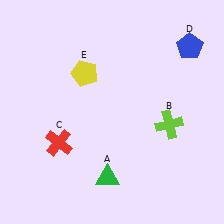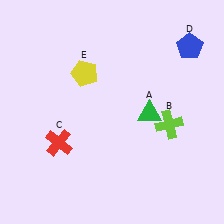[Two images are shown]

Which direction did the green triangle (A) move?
The green triangle (A) moved up.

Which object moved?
The green triangle (A) moved up.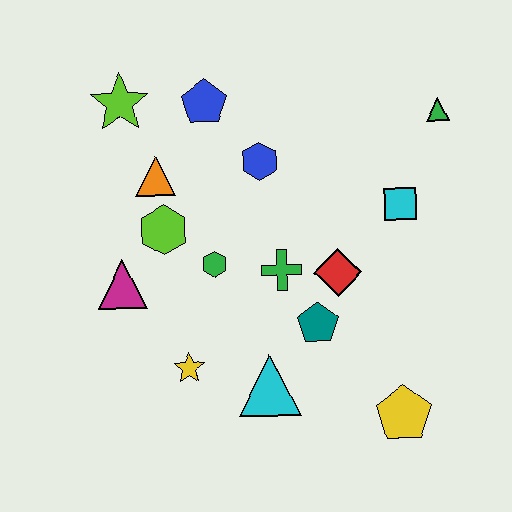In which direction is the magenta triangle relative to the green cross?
The magenta triangle is to the left of the green cross.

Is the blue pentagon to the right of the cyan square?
No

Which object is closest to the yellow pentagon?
The teal pentagon is closest to the yellow pentagon.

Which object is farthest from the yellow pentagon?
The lime star is farthest from the yellow pentagon.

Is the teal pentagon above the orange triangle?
No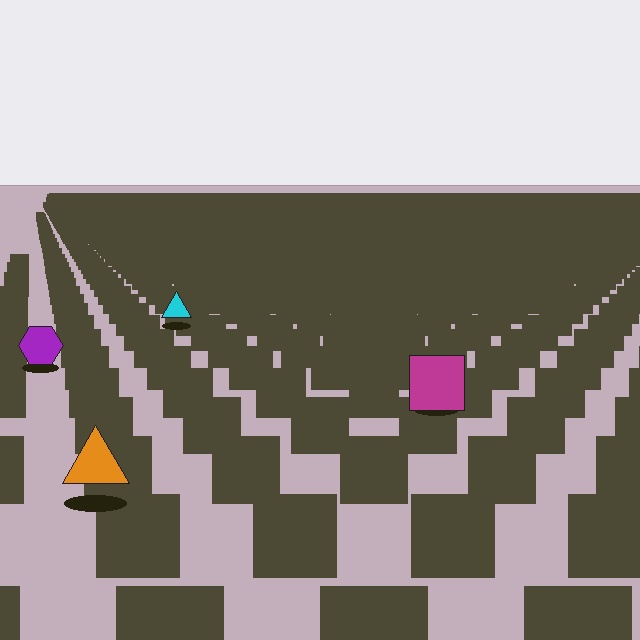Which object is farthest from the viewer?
The cyan triangle is farthest from the viewer. It appears smaller and the ground texture around it is denser.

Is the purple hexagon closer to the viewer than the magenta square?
No. The magenta square is closer — you can tell from the texture gradient: the ground texture is coarser near it.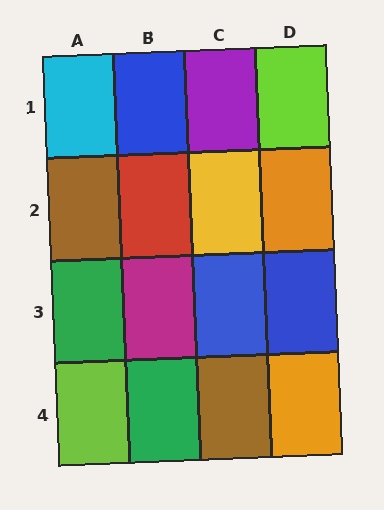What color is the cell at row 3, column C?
Blue.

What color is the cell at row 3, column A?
Green.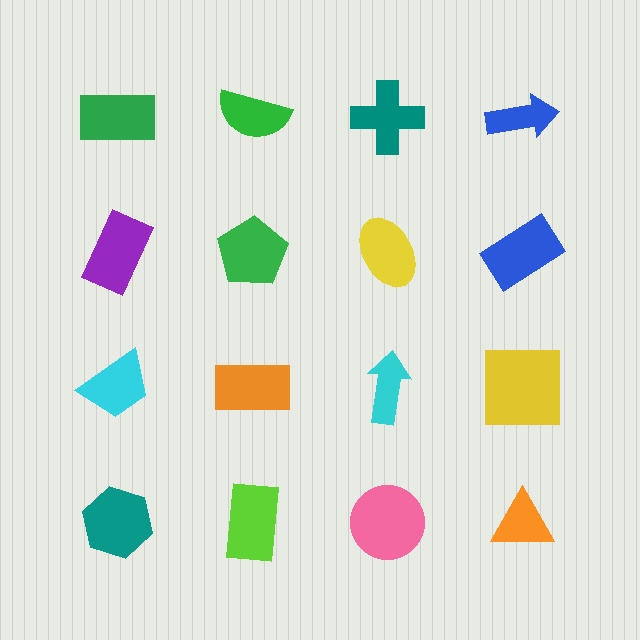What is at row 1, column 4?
A blue arrow.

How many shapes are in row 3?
4 shapes.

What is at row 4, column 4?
An orange triangle.